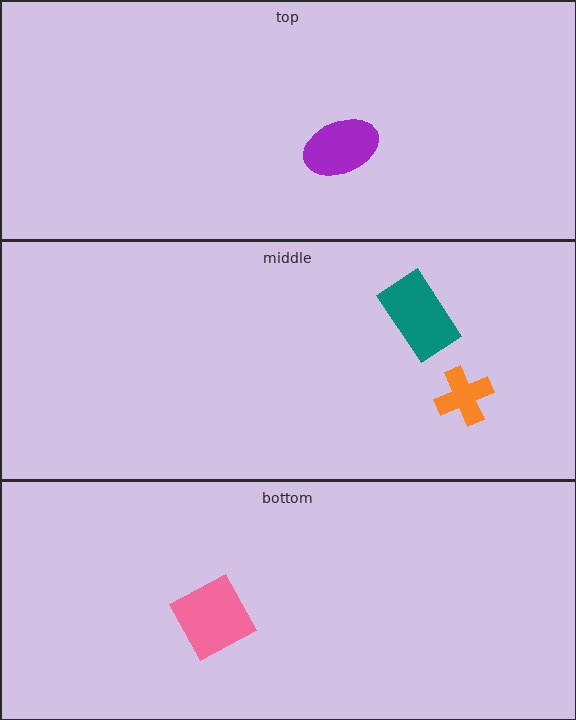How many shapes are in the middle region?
2.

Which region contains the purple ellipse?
The top region.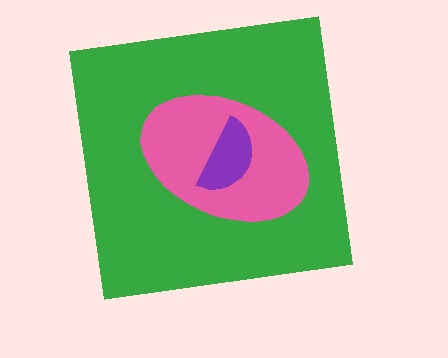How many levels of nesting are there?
3.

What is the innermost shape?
The purple semicircle.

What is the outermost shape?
The green square.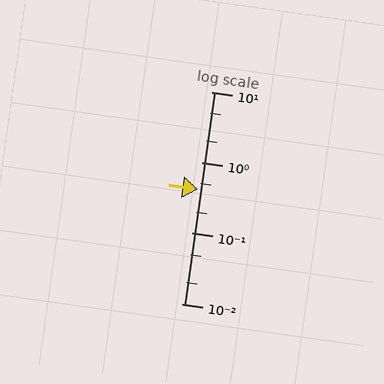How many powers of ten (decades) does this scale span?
The scale spans 3 decades, from 0.01 to 10.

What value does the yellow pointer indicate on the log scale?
The pointer indicates approximately 0.42.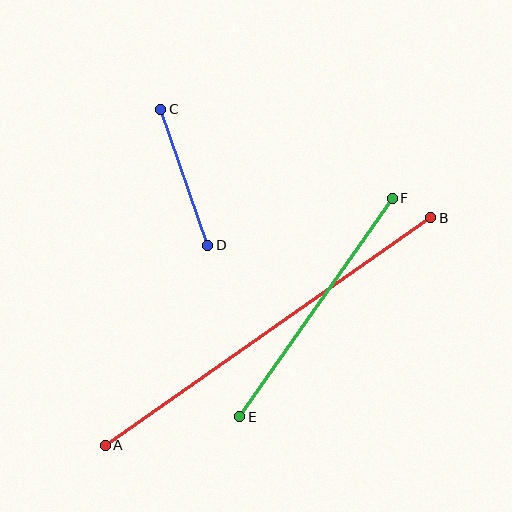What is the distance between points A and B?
The distance is approximately 397 pixels.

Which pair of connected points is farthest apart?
Points A and B are farthest apart.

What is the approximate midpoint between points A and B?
The midpoint is at approximately (268, 332) pixels.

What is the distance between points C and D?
The distance is approximately 144 pixels.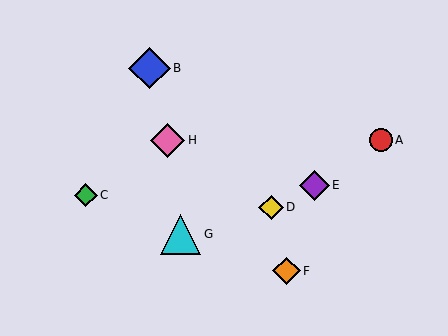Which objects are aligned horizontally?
Objects A, H are aligned horizontally.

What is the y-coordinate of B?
Object B is at y≈68.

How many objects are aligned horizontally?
2 objects (A, H) are aligned horizontally.